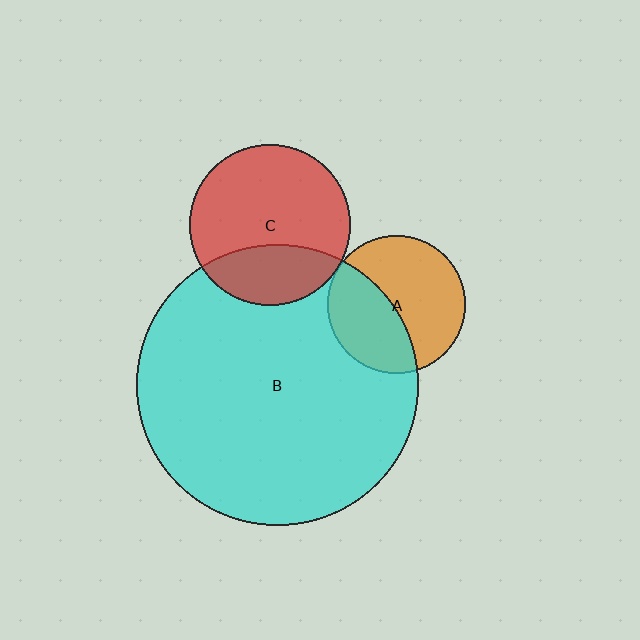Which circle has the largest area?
Circle B (cyan).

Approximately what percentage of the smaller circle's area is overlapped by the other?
Approximately 30%.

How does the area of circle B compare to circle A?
Approximately 4.2 times.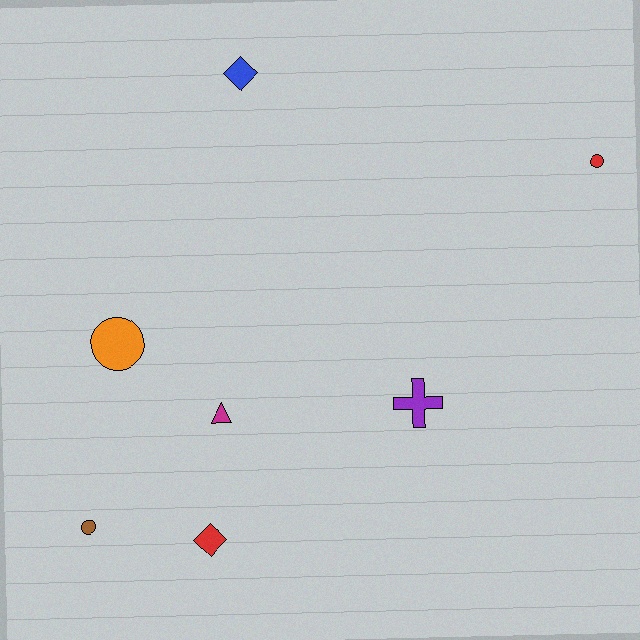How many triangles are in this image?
There is 1 triangle.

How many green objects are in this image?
There are no green objects.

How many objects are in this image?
There are 7 objects.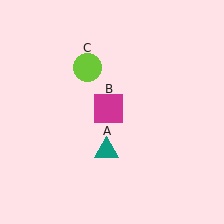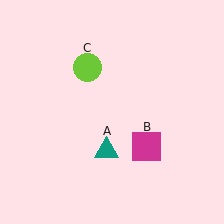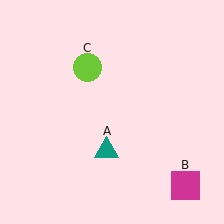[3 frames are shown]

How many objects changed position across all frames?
1 object changed position: magenta square (object B).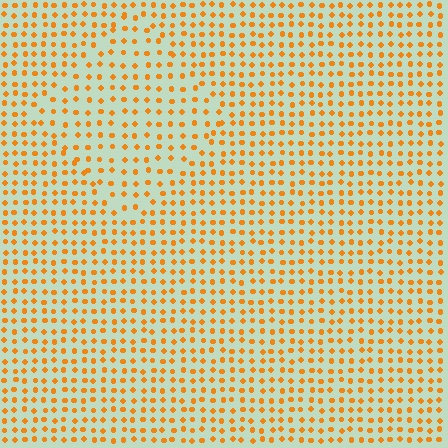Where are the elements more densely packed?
The elements are more densely packed outside the diamond boundary.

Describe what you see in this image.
The image contains small orange elements arranged at two different densities. A diamond-shaped region is visible where the elements are less densely packed than the surrounding area.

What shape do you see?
I see a diamond.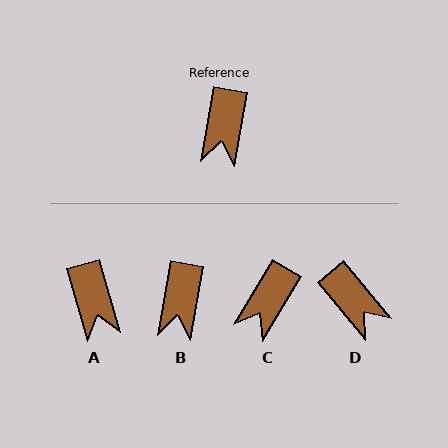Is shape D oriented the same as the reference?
No, it is off by about 49 degrees.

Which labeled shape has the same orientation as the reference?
B.